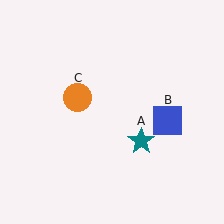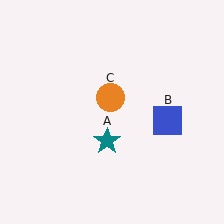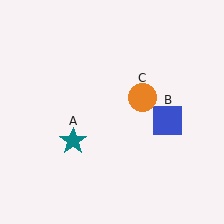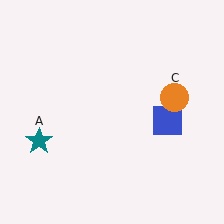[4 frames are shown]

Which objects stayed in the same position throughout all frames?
Blue square (object B) remained stationary.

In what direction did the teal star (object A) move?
The teal star (object A) moved left.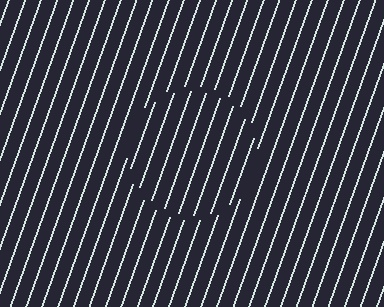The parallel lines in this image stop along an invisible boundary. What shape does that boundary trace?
An illusory circle. The interior of the shape contains the same grating, shifted by half a period — the contour is defined by the phase discontinuity where line-ends from the inner and outer gratings abut.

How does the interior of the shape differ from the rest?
The interior of the shape contains the same grating, shifted by half a period — the contour is defined by the phase discontinuity where line-ends from the inner and outer gratings abut.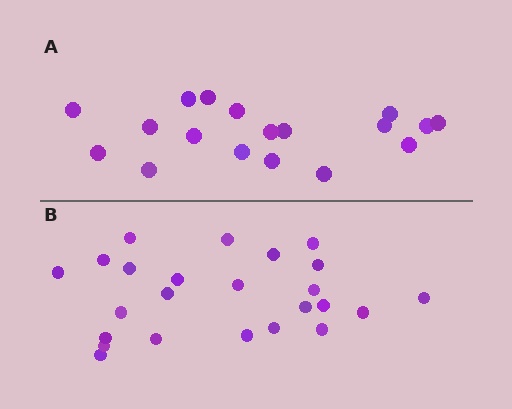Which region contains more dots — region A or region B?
Region B (the bottom region) has more dots.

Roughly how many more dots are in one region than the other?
Region B has about 6 more dots than region A.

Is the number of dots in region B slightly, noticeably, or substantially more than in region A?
Region B has noticeably more, but not dramatically so. The ratio is roughly 1.3 to 1.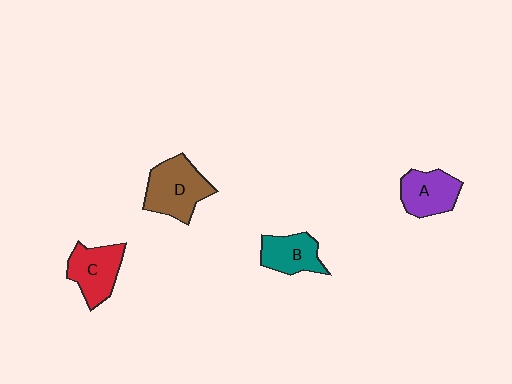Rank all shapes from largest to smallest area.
From largest to smallest: D (brown), C (red), A (purple), B (teal).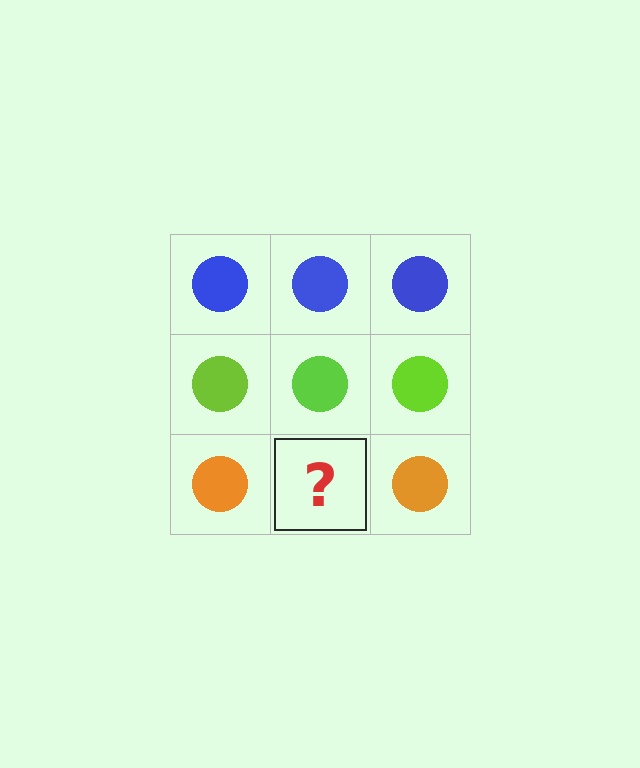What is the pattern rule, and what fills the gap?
The rule is that each row has a consistent color. The gap should be filled with an orange circle.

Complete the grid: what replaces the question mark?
The question mark should be replaced with an orange circle.